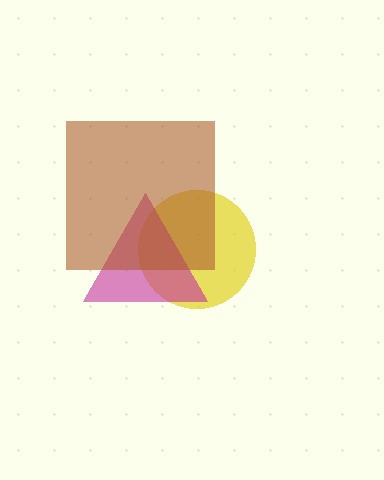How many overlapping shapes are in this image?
There are 3 overlapping shapes in the image.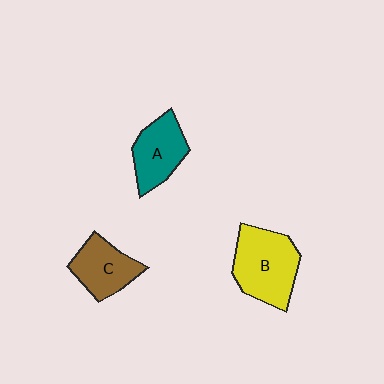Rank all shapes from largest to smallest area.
From largest to smallest: B (yellow), A (teal), C (brown).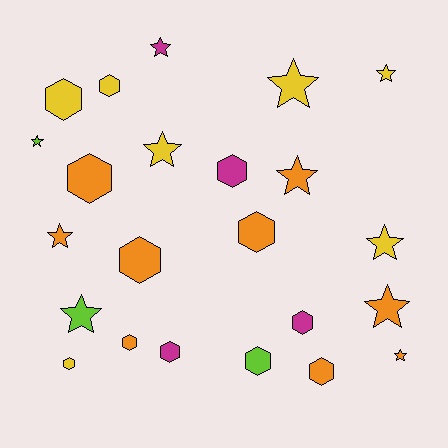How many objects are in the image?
There are 23 objects.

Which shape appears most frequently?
Hexagon, with 12 objects.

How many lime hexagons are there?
There is 1 lime hexagon.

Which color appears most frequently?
Orange, with 9 objects.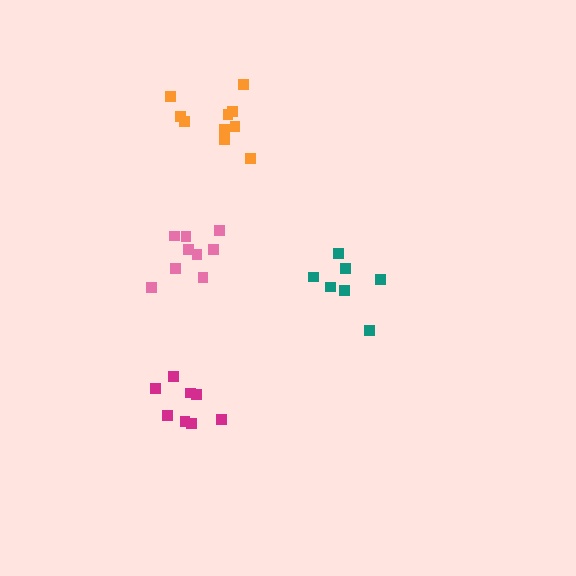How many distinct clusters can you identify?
There are 4 distinct clusters.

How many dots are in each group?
Group 1: 10 dots, Group 2: 8 dots, Group 3: 9 dots, Group 4: 7 dots (34 total).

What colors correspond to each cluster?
The clusters are colored: orange, magenta, pink, teal.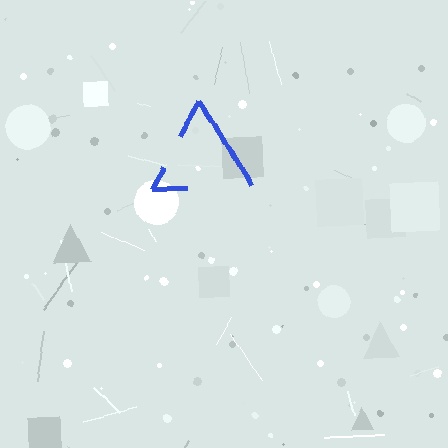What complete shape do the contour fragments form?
The contour fragments form a triangle.